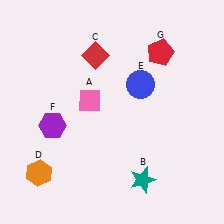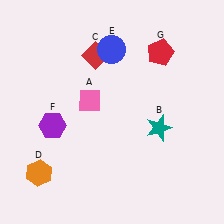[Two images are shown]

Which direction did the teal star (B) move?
The teal star (B) moved up.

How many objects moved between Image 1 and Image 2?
2 objects moved between the two images.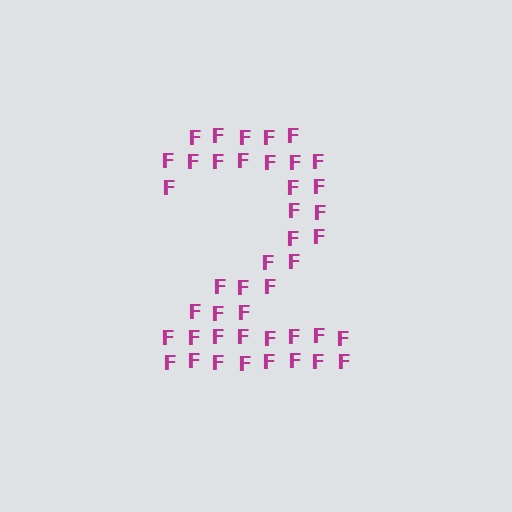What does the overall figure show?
The overall figure shows the digit 2.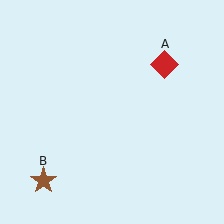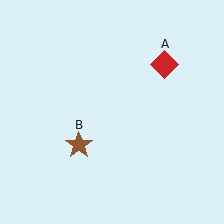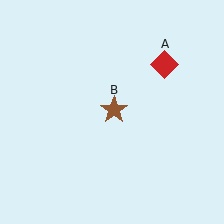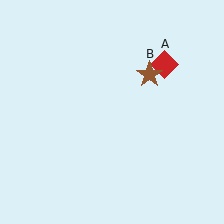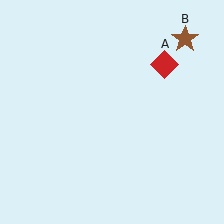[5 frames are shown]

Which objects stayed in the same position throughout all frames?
Red diamond (object A) remained stationary.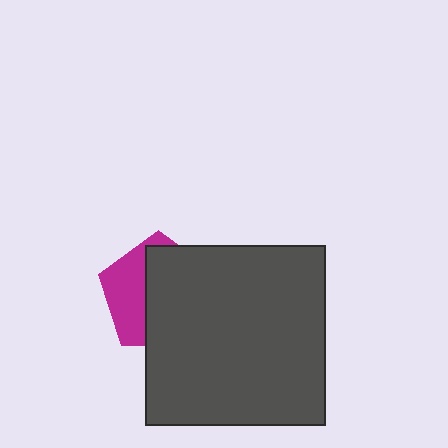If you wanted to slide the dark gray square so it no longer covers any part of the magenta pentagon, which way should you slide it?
Slide it right — that is the most direct way to separate the two shapes.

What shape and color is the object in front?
The object in front is a dark gray square.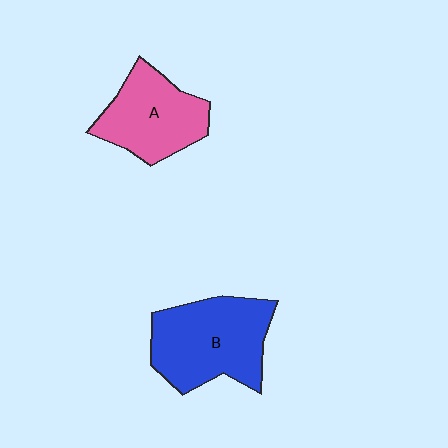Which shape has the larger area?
Shape B (blue).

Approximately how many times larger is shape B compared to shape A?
Approximately 1.3 times.